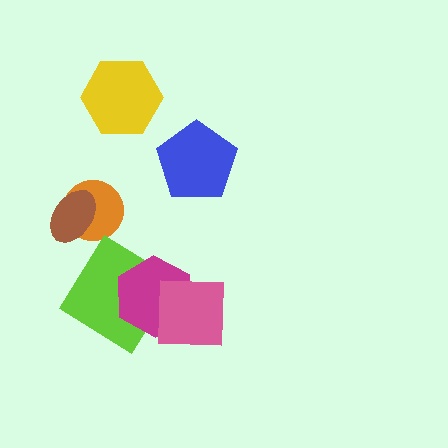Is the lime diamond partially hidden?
Yes, it is partially covered by another shape.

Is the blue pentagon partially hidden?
No, no other shape covers it.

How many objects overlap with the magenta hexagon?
2 objects overlap with the magenta hexagon.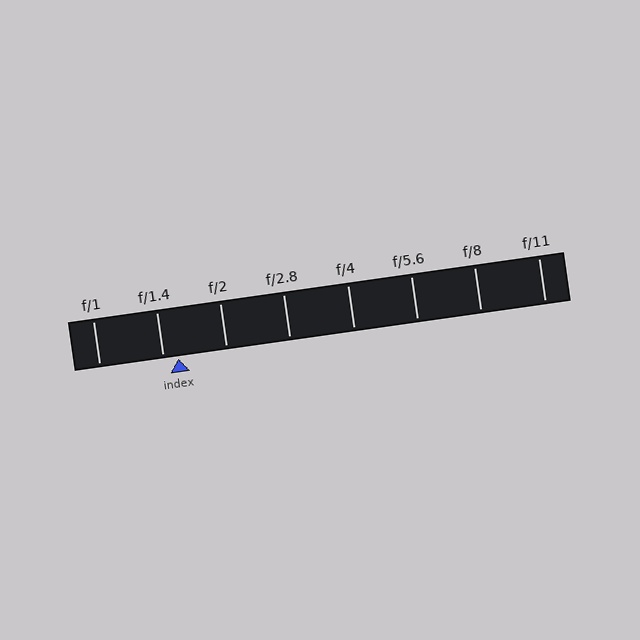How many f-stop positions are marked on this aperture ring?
There are 8 f-stop positions marked.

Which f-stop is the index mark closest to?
The index mark is closest to f/1.4.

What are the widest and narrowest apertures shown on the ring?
The widest aperture shown is f/1 and the narrowest is f/11.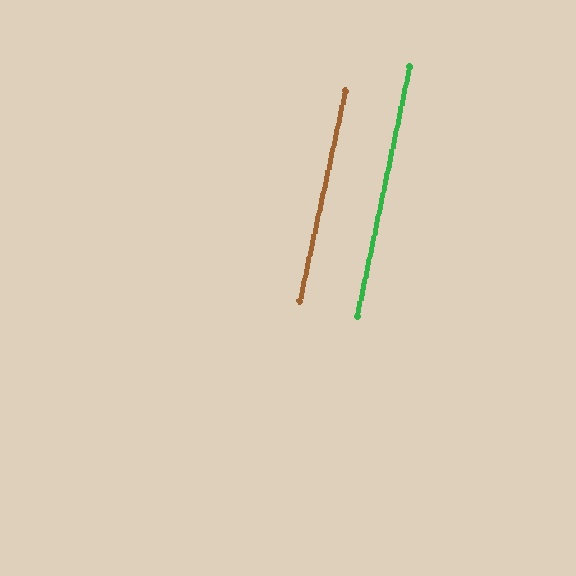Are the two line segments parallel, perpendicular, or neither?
Parallel — their directions differ by only 0.1°.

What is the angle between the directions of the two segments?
Approximately 0 degrees.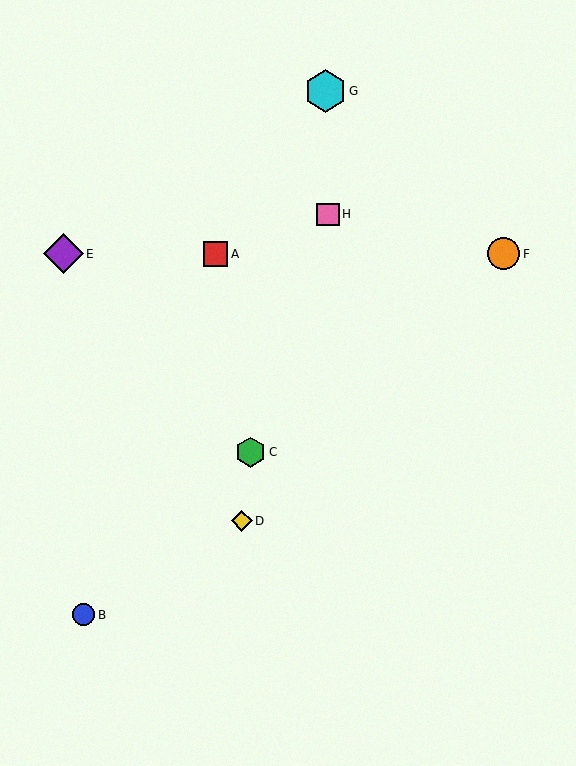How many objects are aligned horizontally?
3 objects (A, E, F) are aligned horizontally.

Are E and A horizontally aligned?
Yes, both are at y≈254.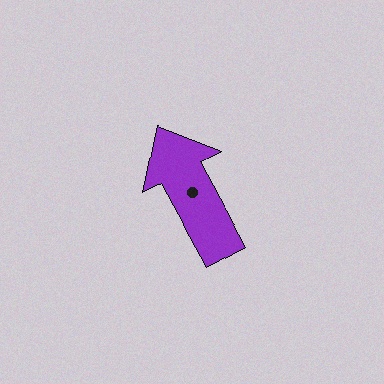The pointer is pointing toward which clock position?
Roughly 11 o'clock.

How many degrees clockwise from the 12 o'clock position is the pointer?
Approximately 331 degrees.